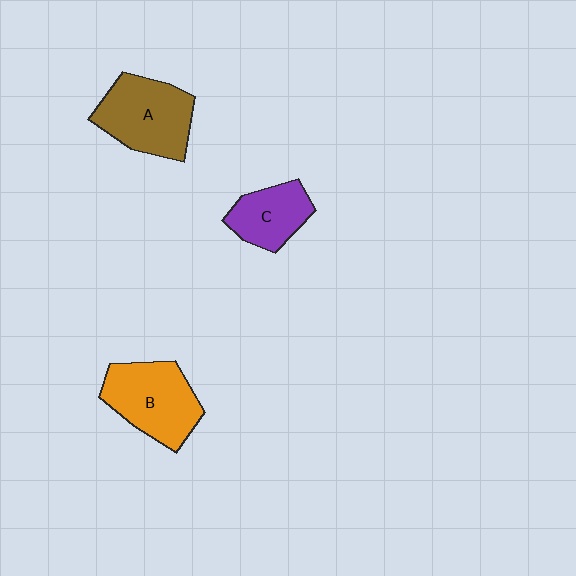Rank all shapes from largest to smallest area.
From largest to smallest: A (brown), B (orange), C (purple).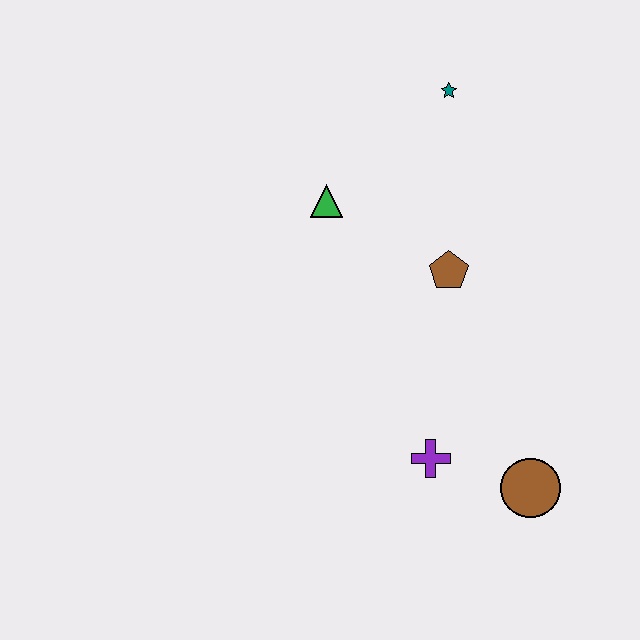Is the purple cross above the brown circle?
Yes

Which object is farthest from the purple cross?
The teal star is farthest from the purple cross.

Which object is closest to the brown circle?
The purple cross is closest to the brown circle.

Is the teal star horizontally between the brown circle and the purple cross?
Yes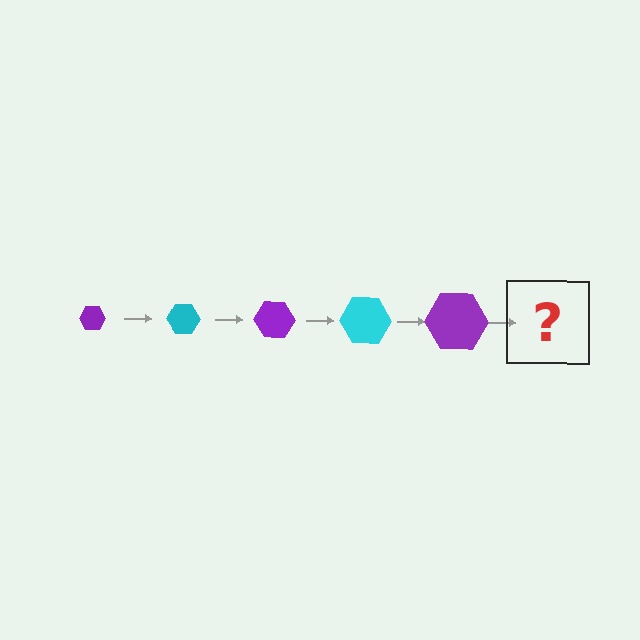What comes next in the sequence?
The next element should be a cyan hexagon, larger than the previous one.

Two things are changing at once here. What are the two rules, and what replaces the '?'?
The two rules are that the hexagon grows larger each step and the color cycles through purple and cyan. The '?' should be a cyan hexagon, larger than the previous one.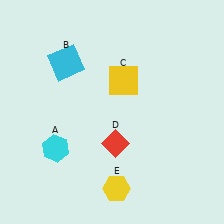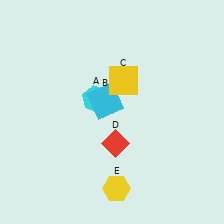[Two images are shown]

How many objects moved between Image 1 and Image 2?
2 objects moved between the two images.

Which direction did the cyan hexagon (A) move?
The cyan hexagon (A) moved up.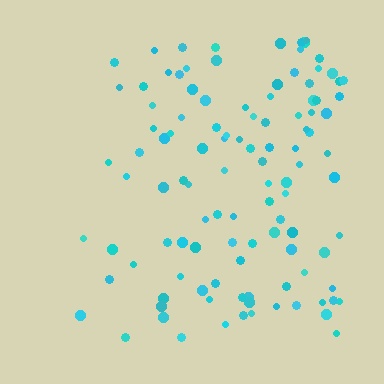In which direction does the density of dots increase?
From left to right, with the right side densest.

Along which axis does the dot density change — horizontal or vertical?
Horizontal.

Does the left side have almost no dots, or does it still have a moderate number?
Still a moderate number, just noticeably fewer than the right.